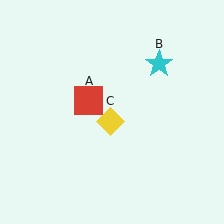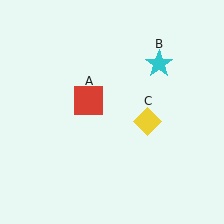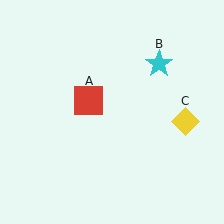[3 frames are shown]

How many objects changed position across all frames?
1 object changed position: yellow diamond (object C).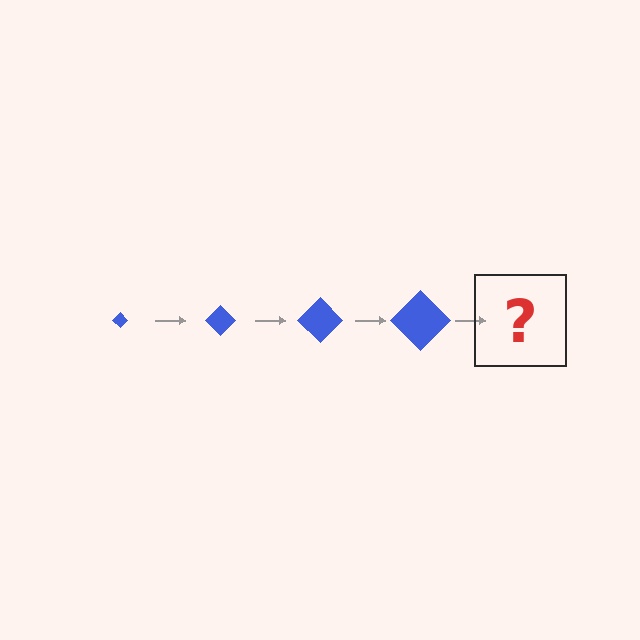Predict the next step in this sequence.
The next step is a blue diamond, larger than the previous one.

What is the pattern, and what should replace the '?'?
The pattern is that the diamond gets progressively larger each step. The '?' should be a blue diamond, larger than the previous one.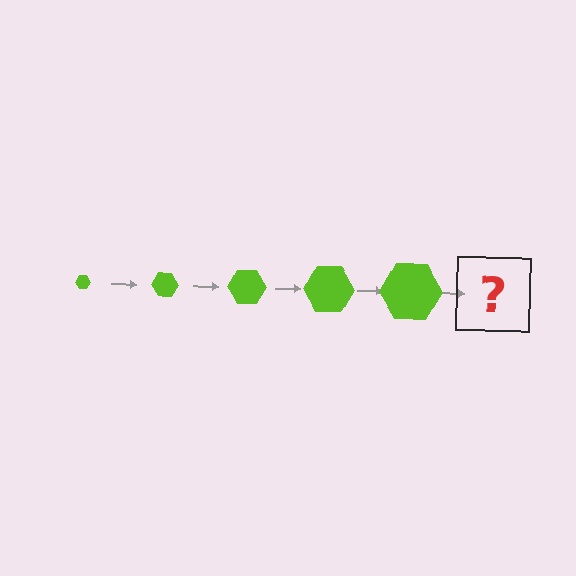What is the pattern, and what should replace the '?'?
The pattern is that the hexagon gets progressively larger each step. The '?' should be a lime hexagon, larger than the previous one.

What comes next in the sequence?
The next element should be a lime hexagon, larger than the previous one.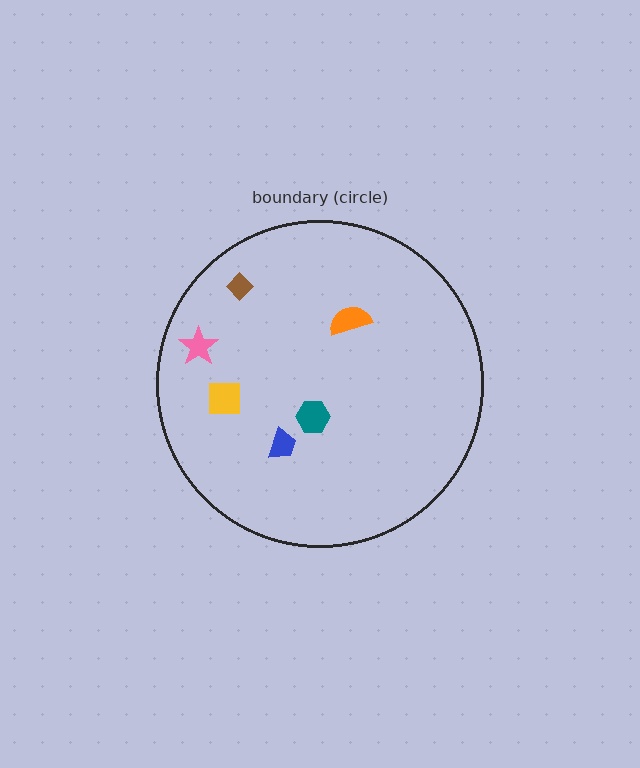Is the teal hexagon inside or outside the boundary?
Inside.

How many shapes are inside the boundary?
6 inside, 0 outside.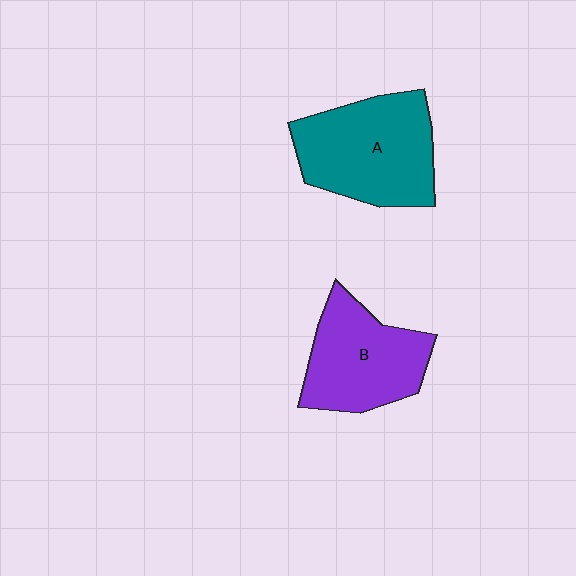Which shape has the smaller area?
Shape B (purple).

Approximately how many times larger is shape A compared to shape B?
Approximately 1.2 times.